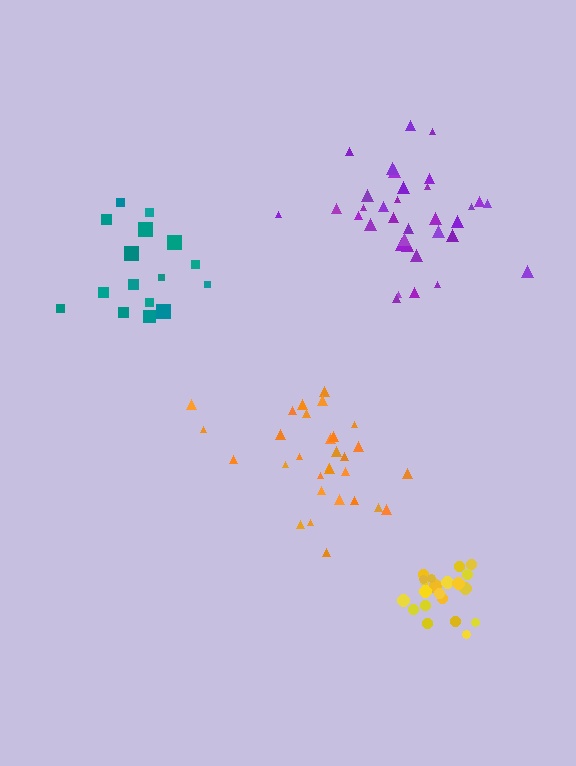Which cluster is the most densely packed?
Yellow.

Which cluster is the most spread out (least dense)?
Purple.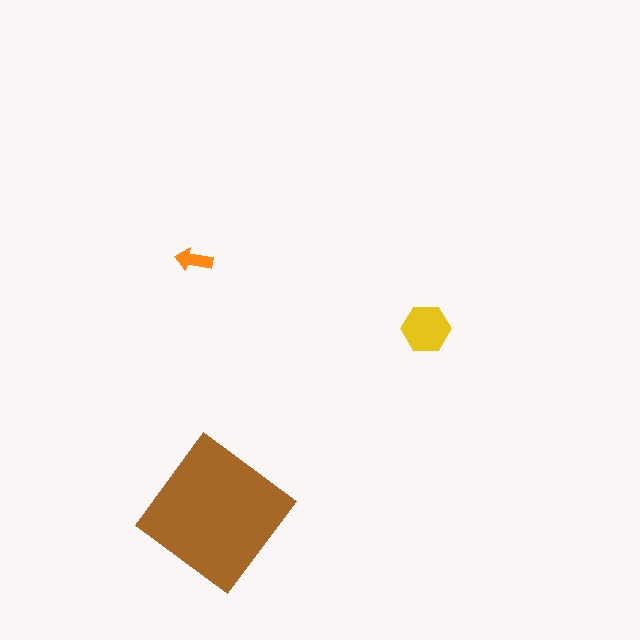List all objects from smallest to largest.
The orange arrow, the yellow hexagon, the brown diamond.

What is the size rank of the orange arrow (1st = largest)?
3rd.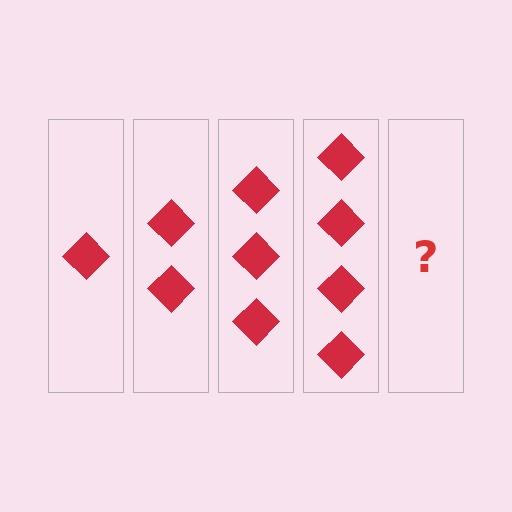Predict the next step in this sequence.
The next step is 5 diamonds.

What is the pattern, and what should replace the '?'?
The pattern is that each step adds one more diamond. The '?' should be 5 diamonds.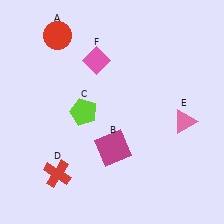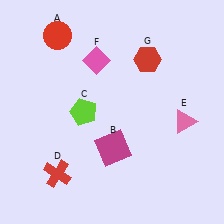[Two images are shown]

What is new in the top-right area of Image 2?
A red hexagon (G) was added in the top-right area of Image 2.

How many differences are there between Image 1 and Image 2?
There is 1 difference between the two images.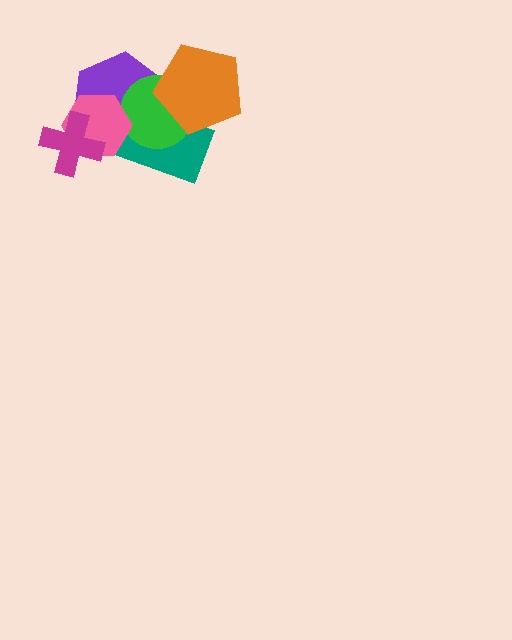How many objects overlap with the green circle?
4 objects overlap with the green circle.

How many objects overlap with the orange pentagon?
3 objects overlap with the orange pentagon.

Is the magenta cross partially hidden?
No, no other shape covers it.